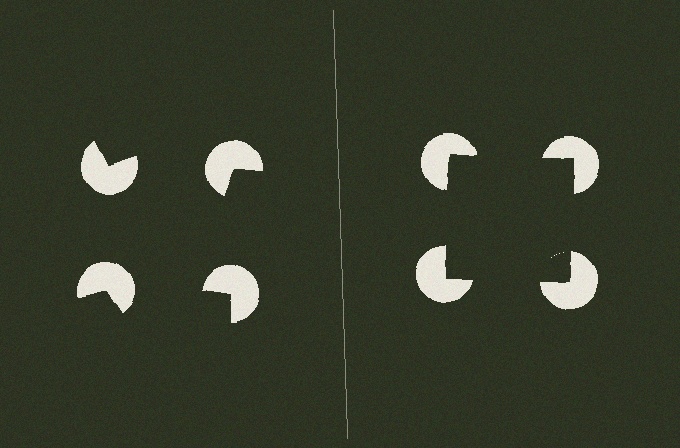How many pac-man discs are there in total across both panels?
8 — 4 on each side.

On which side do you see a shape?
An illusory square appears on the right side. On the left side the wedge cuts are rotated, so no coherent shape forms.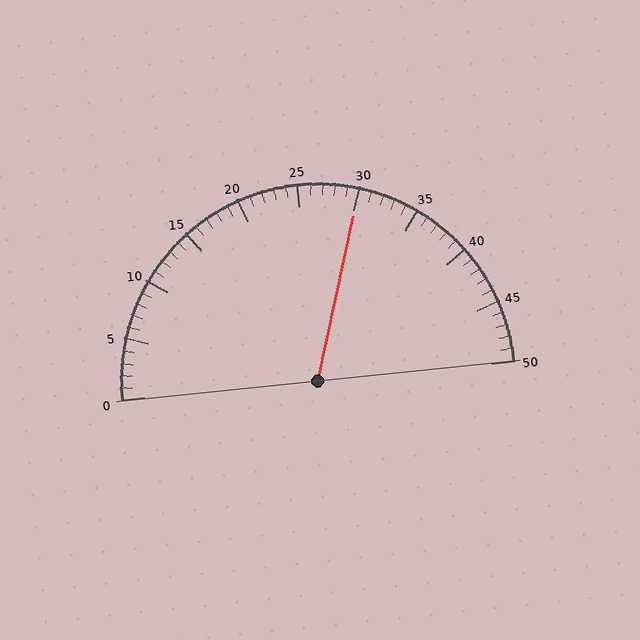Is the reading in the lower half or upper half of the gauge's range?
The reading is in the upper half of the range (0 to 50).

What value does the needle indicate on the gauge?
The needle indicates approximately 30.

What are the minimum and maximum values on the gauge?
The gauge ranges from 0 to 50.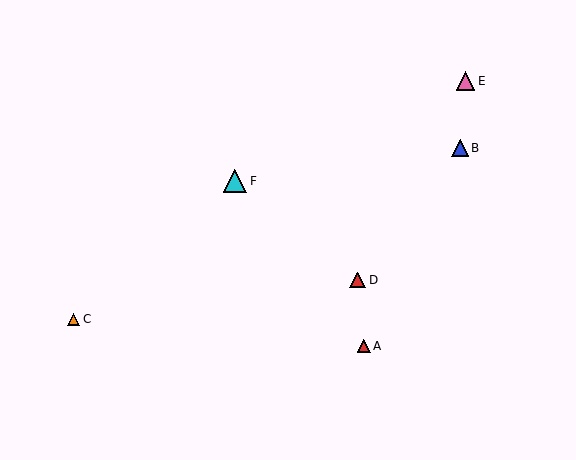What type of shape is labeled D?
Shape D is a red triangle.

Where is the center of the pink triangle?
The center of the pink triangle is at (465, 81).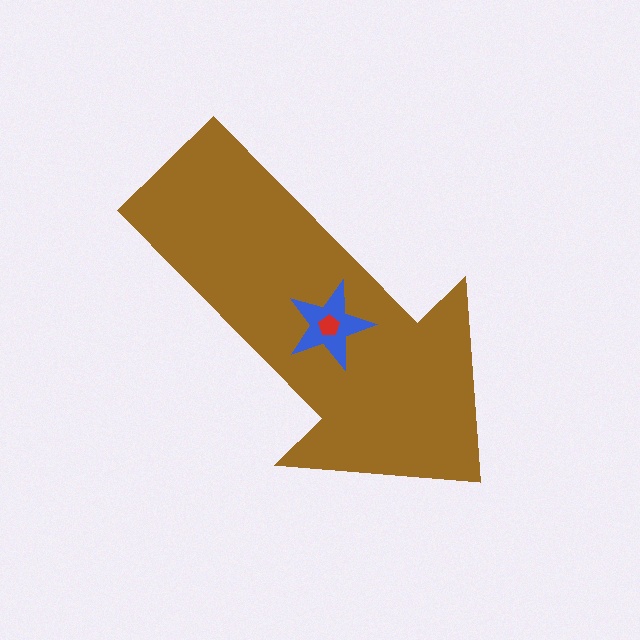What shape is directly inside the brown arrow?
The blue star.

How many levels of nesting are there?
3.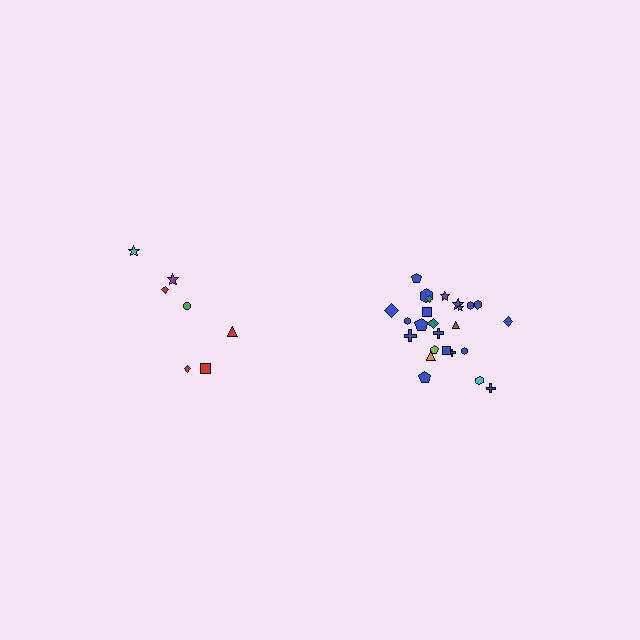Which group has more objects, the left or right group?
The right group.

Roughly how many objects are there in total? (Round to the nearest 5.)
Roughly 30 objects in total.